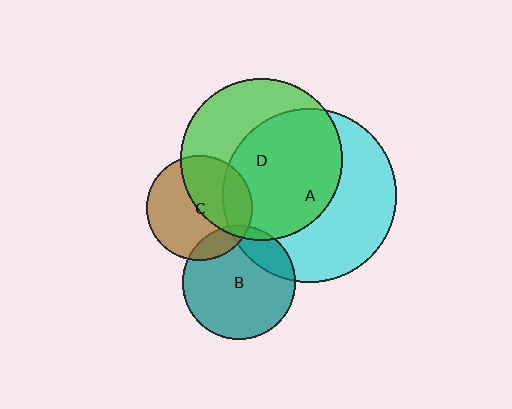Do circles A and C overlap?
Yes.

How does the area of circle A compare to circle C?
Approximately 2.7 times.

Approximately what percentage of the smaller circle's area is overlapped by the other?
Approximately 20%.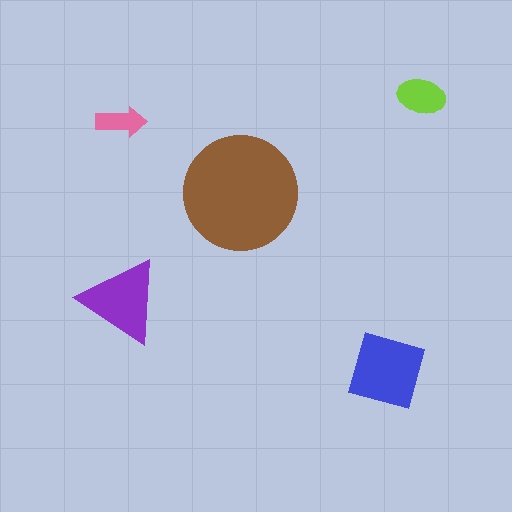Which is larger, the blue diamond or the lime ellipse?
The blue diamond.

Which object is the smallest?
The pink arrow.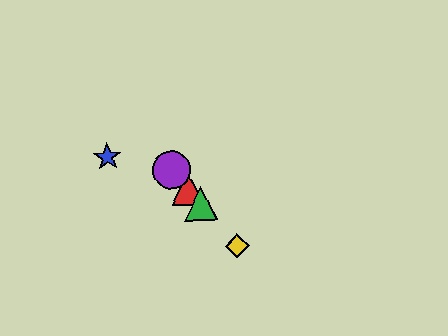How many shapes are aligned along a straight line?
4 shapes (the red triangle, the green triangle, the yellow diamond, the purple circle) are aligned along a straight line.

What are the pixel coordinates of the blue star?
The blue star is at (107, 157).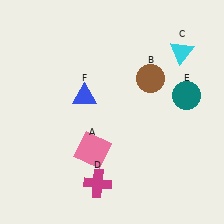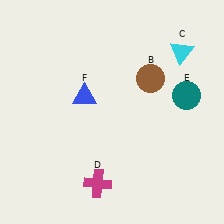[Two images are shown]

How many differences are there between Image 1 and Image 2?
There is 1 difference between the two images.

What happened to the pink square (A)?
The pink square (A) was removed in Image 2. It was in the bottom-left area of Image 1.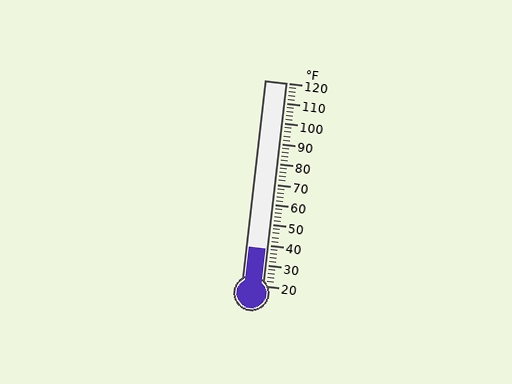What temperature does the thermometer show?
The thermometer shows approximately 38°F.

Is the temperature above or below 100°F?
The temperature is below 100°F.